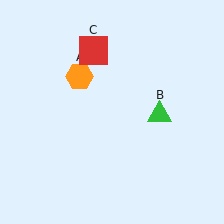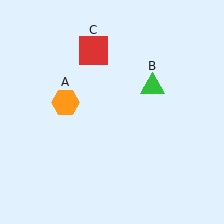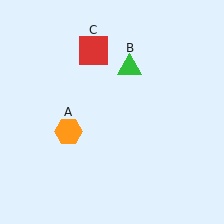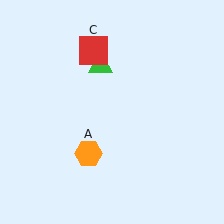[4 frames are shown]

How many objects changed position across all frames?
2 objects changed position: orange hexagon (object A), green triangle (object B).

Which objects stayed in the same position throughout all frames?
Red square (object C) remained stationary.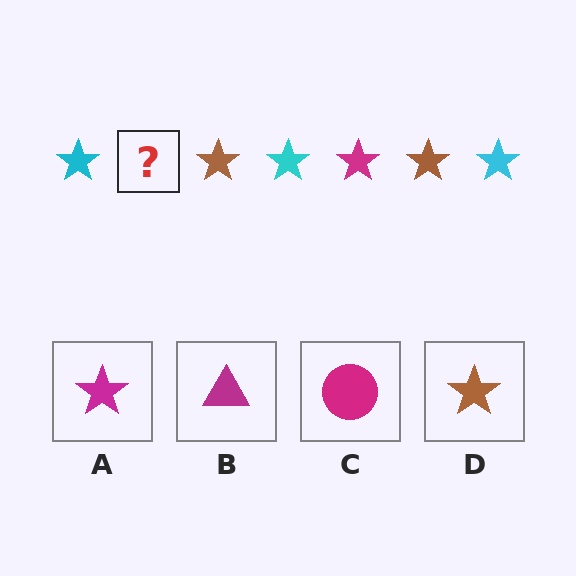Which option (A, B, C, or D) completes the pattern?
A.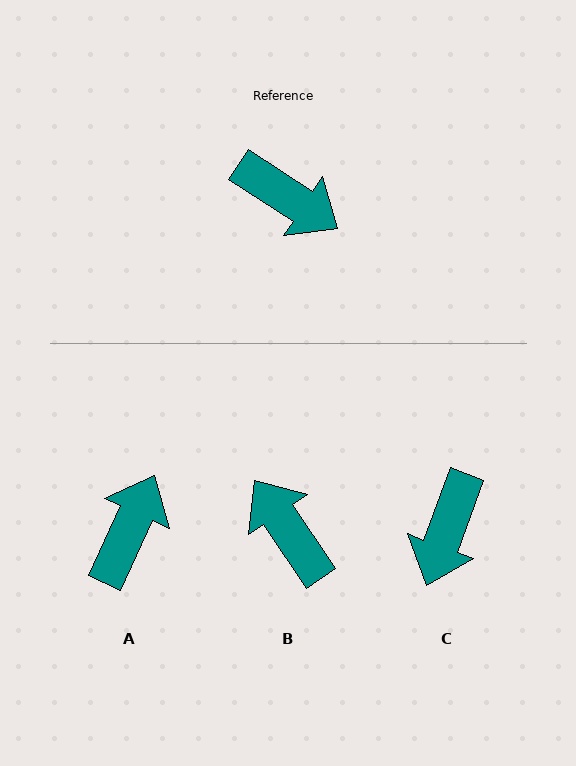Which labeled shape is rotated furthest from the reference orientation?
B, about 157 degrees away.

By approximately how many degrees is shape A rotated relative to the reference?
Approximately 98 degrees counter-clockwise.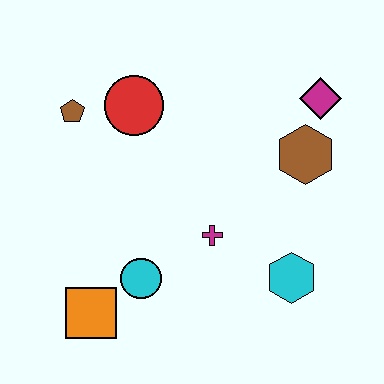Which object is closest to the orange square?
The cyan circle is closest to the orange square.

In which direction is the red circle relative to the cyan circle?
The red circle is above the cyan circle.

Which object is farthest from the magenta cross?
The brown pentagon is farthest from the magenta cross.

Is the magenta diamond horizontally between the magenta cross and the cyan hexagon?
No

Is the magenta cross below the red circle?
Yes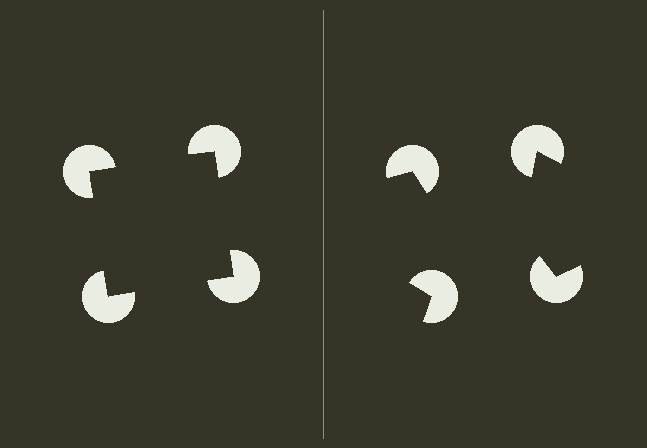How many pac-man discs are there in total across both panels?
8 — 4 on each side.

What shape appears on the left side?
An illusory square.